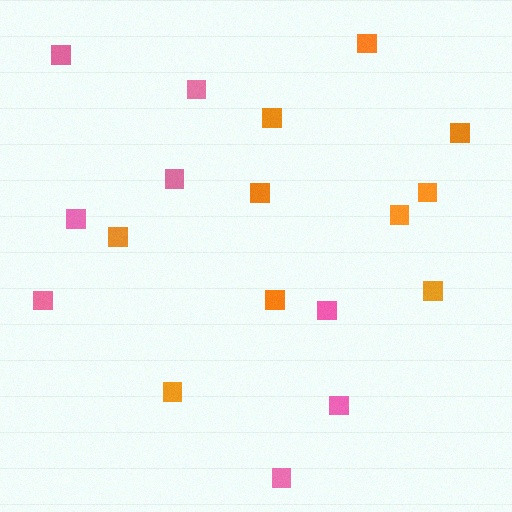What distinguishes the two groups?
There are 2 groups: one group of pink squares (8) and one group of orange squares (10).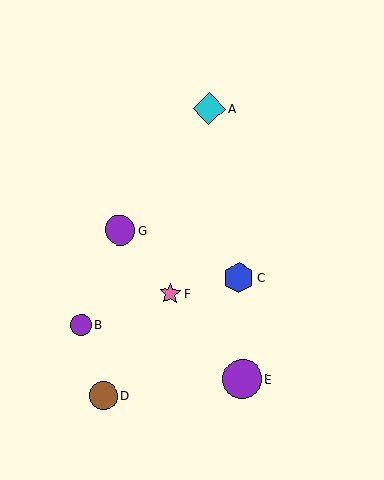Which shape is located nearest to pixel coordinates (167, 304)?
The pink star (labeled F) at (170, 293) is nearest to that location.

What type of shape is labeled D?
Shape D is a brown circle.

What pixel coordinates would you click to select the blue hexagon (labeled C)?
Click at (239, 278) to select the blue hexagon C.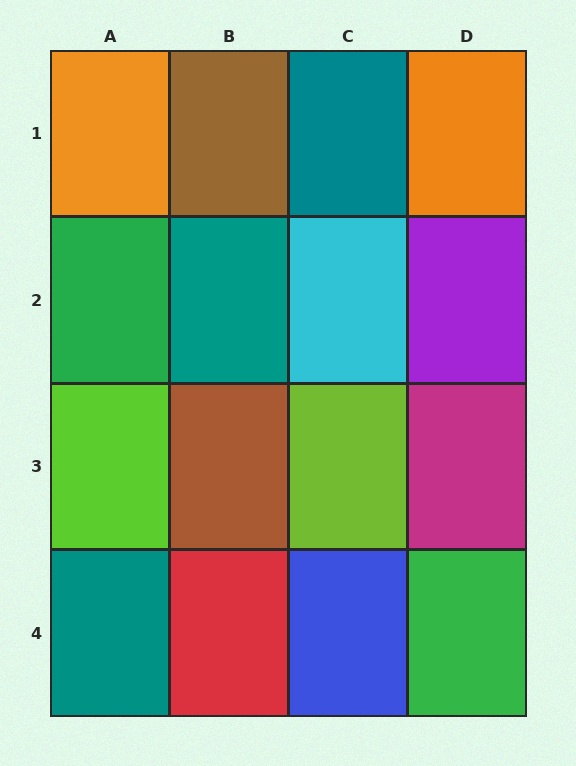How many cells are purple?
1 cell is purple.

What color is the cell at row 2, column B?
Teal.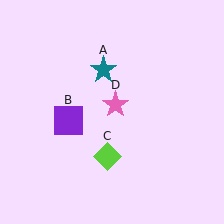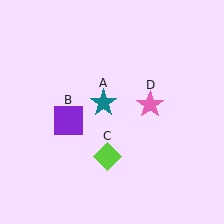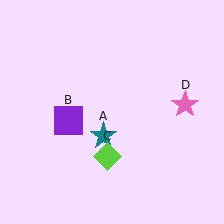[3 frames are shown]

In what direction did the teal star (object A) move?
The teal star (object A) moved down.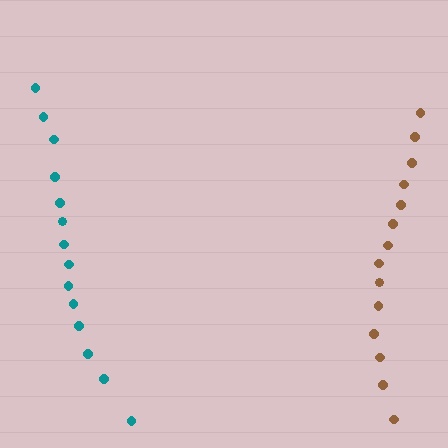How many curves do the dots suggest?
There are 2 distinct paths.